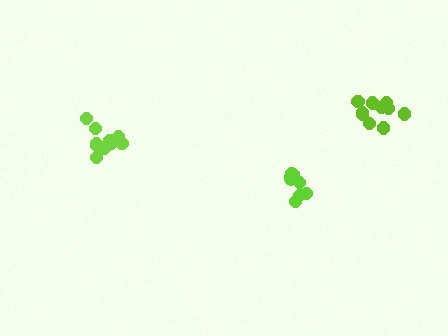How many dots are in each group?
Group 1: 10 dots, Group 2: 10 dots, Group 3: 8 dots (28 total).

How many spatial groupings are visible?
There are 3 spatial groupings.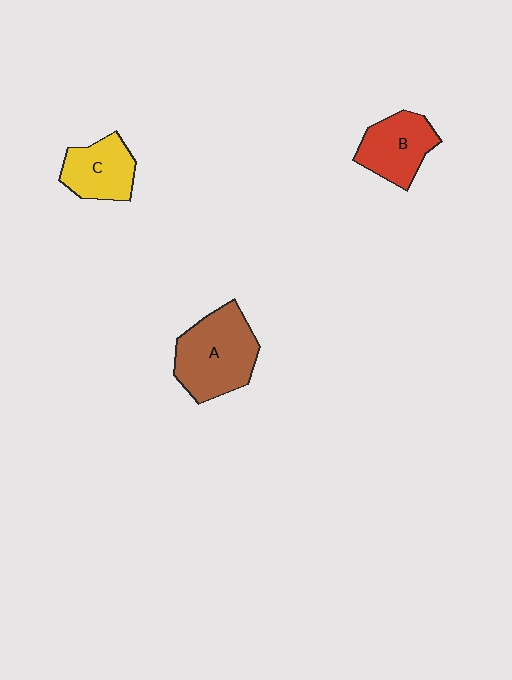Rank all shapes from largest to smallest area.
From largest to smallest: A (brown), B (red), C (yellow).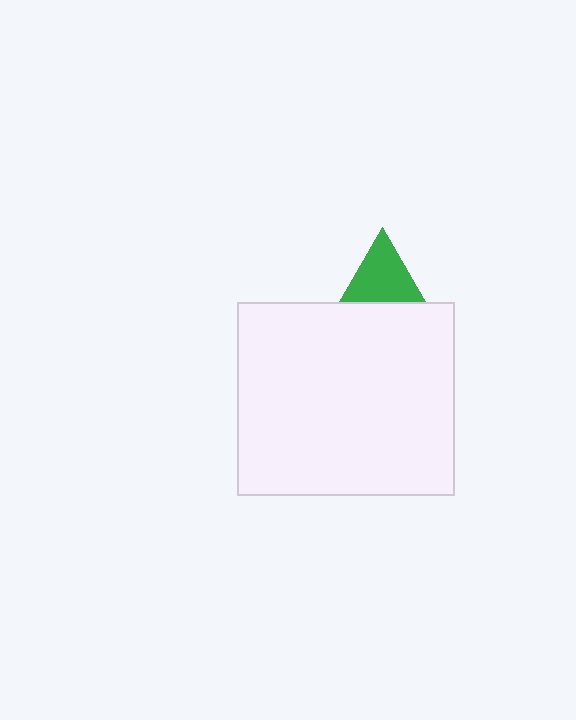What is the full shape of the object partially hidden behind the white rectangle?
The partially hidden object is a green triangle.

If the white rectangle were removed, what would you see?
You would see the complete green triangle.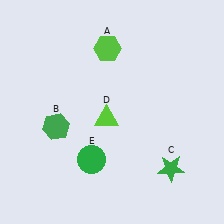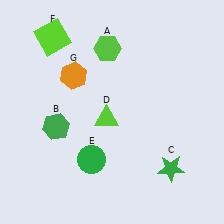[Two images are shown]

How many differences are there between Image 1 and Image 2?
There are 2 differences between the two images.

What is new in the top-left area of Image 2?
An orange hexagon (G) was added in the top-left area of Image 2.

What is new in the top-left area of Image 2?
A lime square (F) was added in the top-left area of Image 2.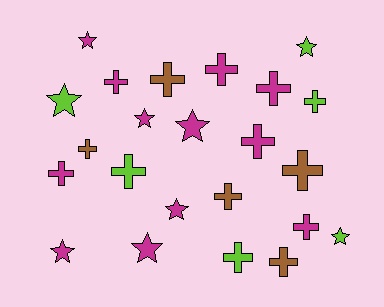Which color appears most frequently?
Magenta, with 12 objects.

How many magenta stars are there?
There are 6 magenta stars.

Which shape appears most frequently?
Cross, with 14 objects.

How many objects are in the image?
There are 23 objects.